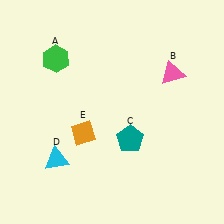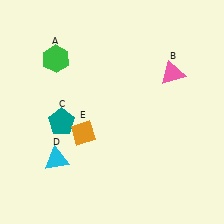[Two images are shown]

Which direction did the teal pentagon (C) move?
The teal pentagon (C) moved left.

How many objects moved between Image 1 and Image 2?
1 object moved between the two images.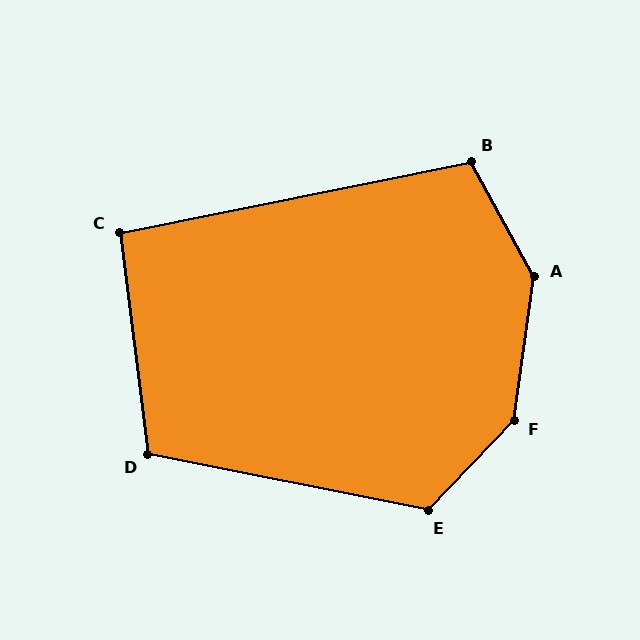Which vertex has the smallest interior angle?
C, at approximately 94 degrees.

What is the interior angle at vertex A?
Approximately 143 degrees (obtuse).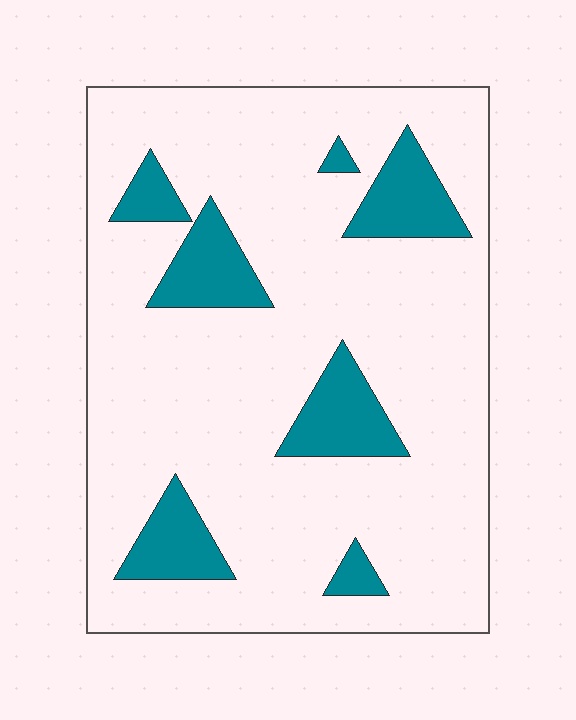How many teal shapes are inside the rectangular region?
7.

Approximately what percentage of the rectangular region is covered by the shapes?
Approximately 15%.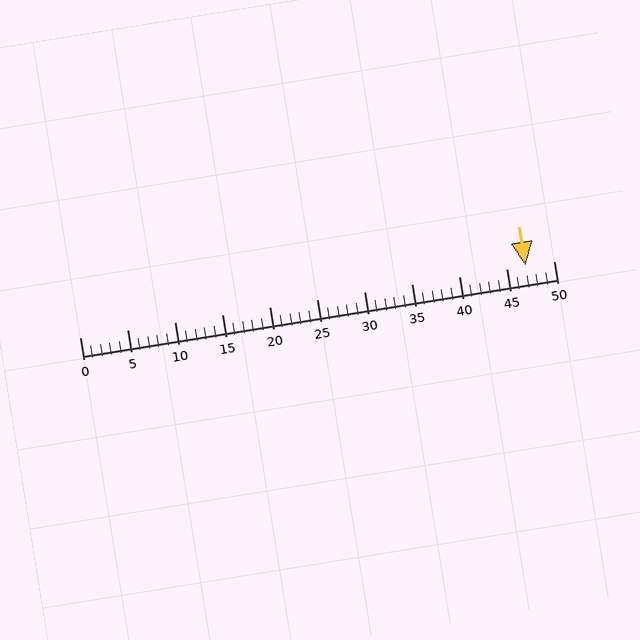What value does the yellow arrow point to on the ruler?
The yellow arrow points to approximately 47.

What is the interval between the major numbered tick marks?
The major tick marks are spaced 5 units apart.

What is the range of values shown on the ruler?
The ruler shows values from 0 to 50.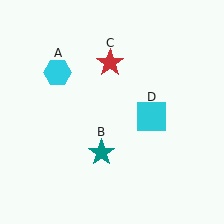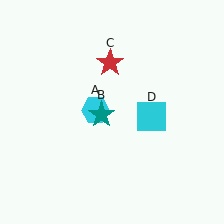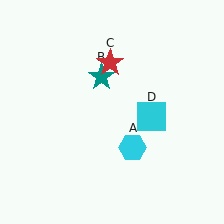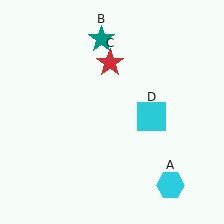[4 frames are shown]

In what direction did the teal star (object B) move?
The teal star (object B) moved up.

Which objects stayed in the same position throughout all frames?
Red star (object C) and cyan square (object D) remained stationary.